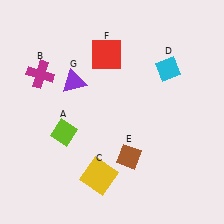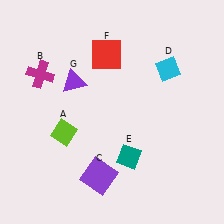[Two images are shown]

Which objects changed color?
C changed from yellow to purple. E changed from brown to teal.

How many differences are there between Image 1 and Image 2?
There are 2 differences between the two images.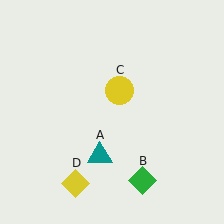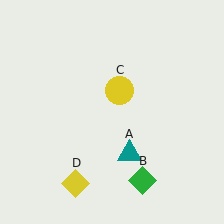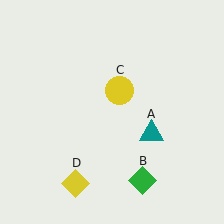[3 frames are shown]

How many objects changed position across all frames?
1 object changed position: teal triangle (object A).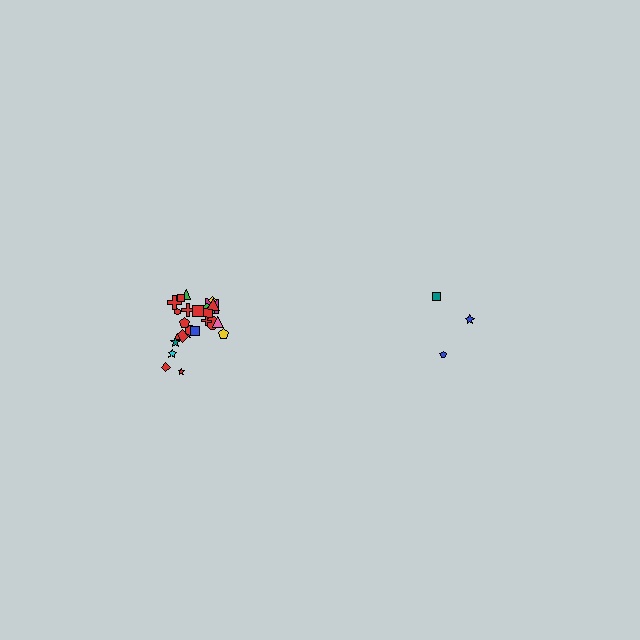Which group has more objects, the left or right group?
The left group.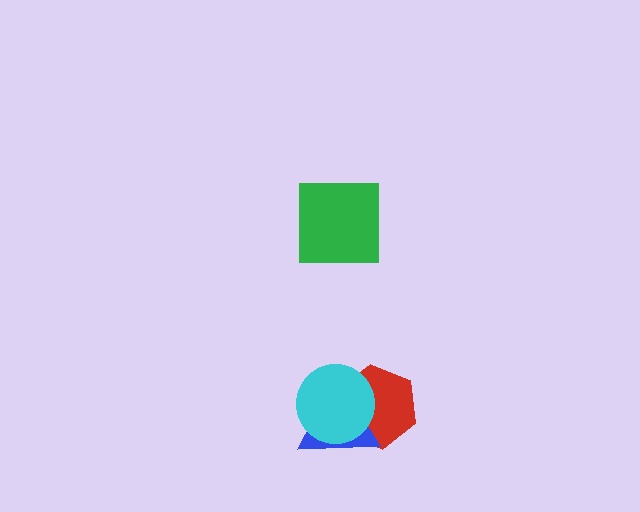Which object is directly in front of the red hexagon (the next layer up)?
The blue triangle is directly in front of the red hexagon.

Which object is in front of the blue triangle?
The cyan circle is in front of the blue triangle.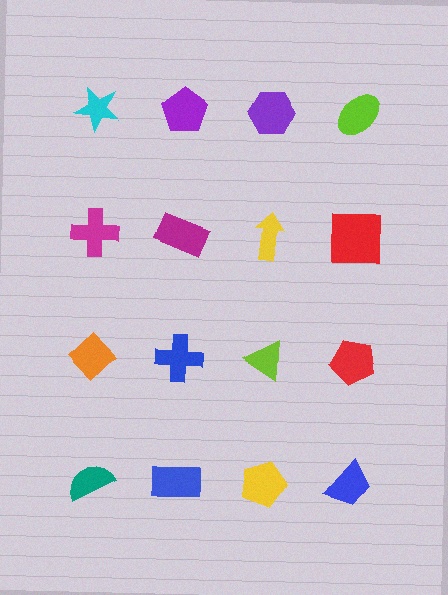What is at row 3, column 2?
A blue cross.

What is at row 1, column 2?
A purple pentagon.